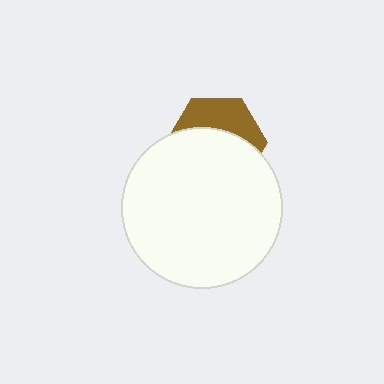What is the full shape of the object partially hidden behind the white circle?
The partially hidden object is a brown hexagon.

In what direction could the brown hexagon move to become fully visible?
The brown hexagon could move up. That would shift it out from behind the white circle entirely.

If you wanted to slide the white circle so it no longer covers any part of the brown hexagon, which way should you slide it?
Slide it down — that is the most direct way to separate the two shapes.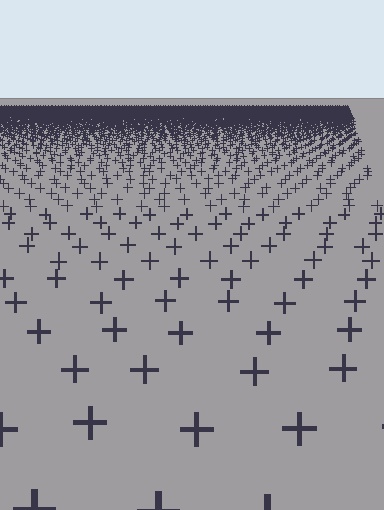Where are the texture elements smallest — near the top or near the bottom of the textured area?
Near the top.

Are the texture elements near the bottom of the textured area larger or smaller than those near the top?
Larger. Near the bottom, elements are closer to the viewer and appear at a bigger on-screen size.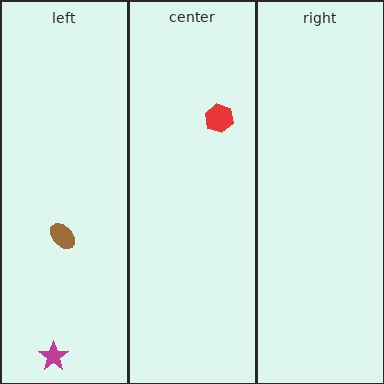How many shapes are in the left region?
2.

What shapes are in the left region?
The magenta star, the brown ellipse.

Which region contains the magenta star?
The left region.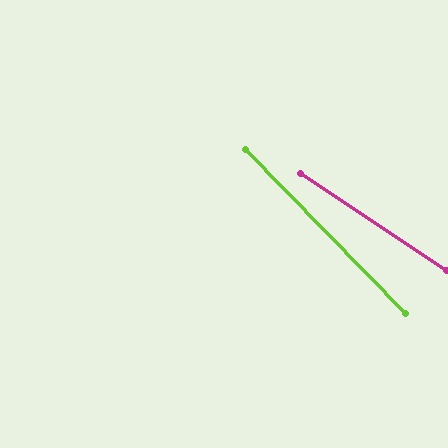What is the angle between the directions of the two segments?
Approximately 12 degrees.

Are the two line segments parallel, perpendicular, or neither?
Neither parallel nor perpendicular — they differ by about 12°.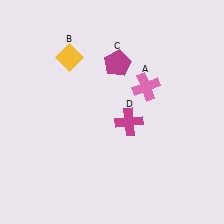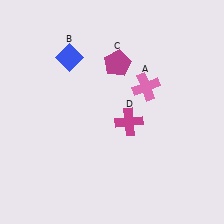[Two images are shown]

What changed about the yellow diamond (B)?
In Image 1, B is yellow. In Image 2, it changed to blue.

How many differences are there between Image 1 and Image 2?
There is 1 difference between the two images.